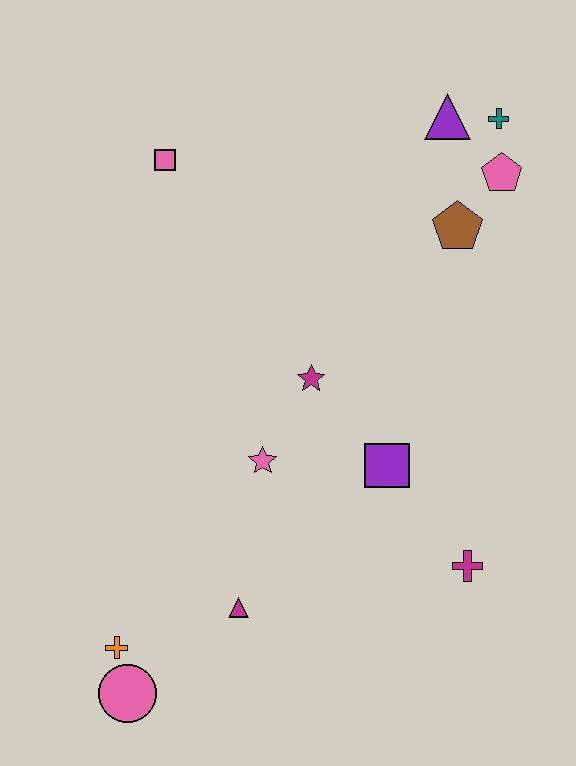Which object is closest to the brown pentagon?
The pink pentagon is closest to the brown pentagon.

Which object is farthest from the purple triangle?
The pink circle is farthest from the purple triangle.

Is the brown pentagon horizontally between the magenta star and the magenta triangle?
No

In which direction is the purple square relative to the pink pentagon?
The purple square is below the pink pentagon.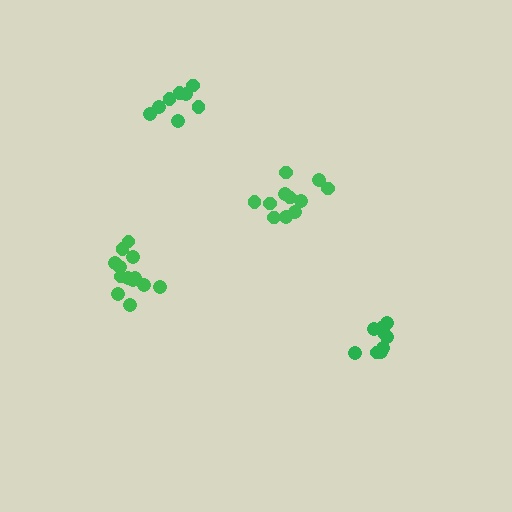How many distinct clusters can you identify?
There are 4 distinct clusters.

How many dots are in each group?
Group 1: 13 dots, Group 2: 8 dots, Group 3: 11 dots, Group 4: 9 dots (41 total).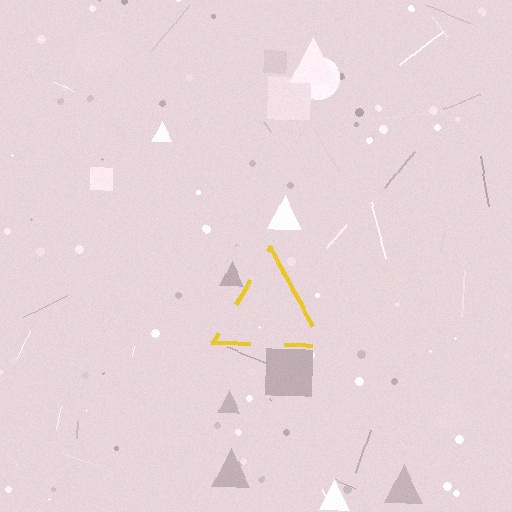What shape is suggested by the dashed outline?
The dashed outline suggests a triangle.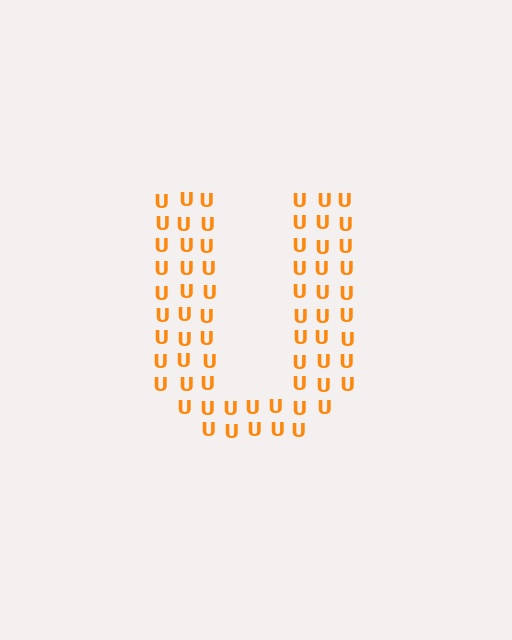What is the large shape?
The large shape is the letter U.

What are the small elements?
The small elements are letter U's.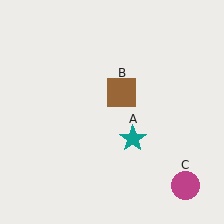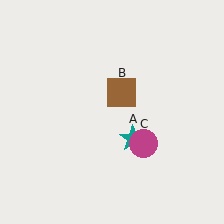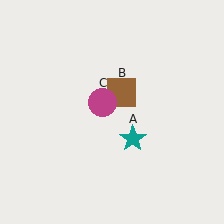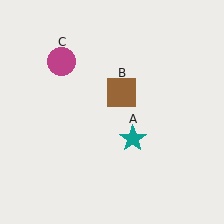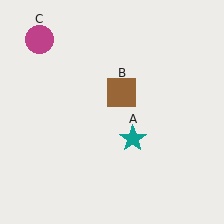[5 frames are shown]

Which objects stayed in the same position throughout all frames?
Teal star (object A) and brown square (object B) remained stationary.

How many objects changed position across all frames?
1 object changed position: magenta circle (object C).